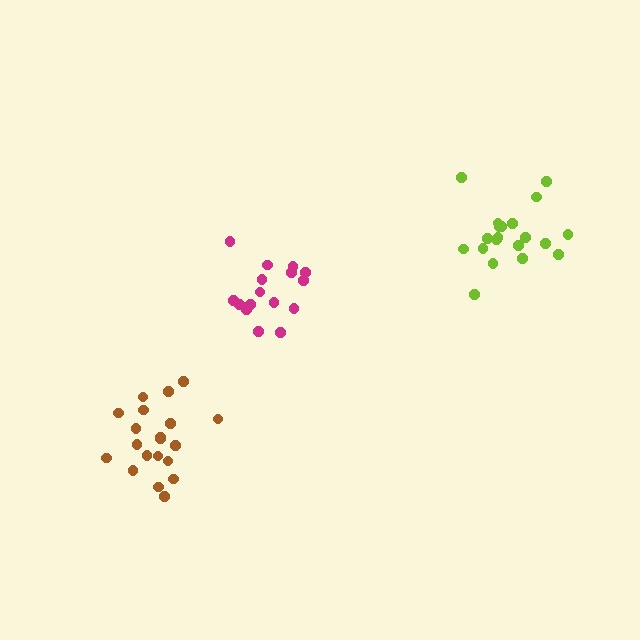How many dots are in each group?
Group 1: 21 dots, Group 2: 16 dots, Group 3: 20 dots (57 total).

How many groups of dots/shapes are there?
There are 3 groups.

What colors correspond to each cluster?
The clusters are colored: lime, magenta, brown.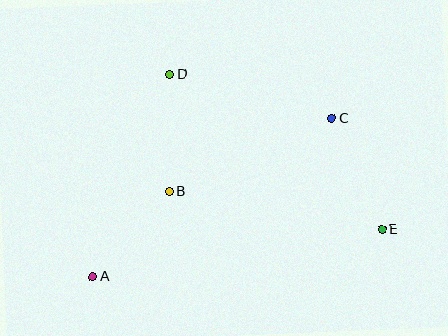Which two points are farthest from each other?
Points A and E are farthest from each other.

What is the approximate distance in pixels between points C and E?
The distance between C and E is approximately 122 pixels.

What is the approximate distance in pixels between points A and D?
The distance between A and D is approximately 216 pixels.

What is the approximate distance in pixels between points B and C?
The distance between B and C is approximately 178 pixels.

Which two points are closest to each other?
Points A and B are closest to each other.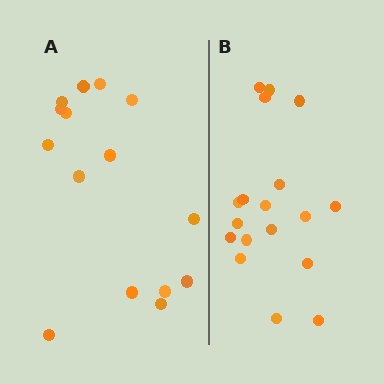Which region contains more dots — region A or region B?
Region B (the right region) has more dots.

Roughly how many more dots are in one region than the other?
Region B has just a few more — roughly 2 or 3 more dots than region A.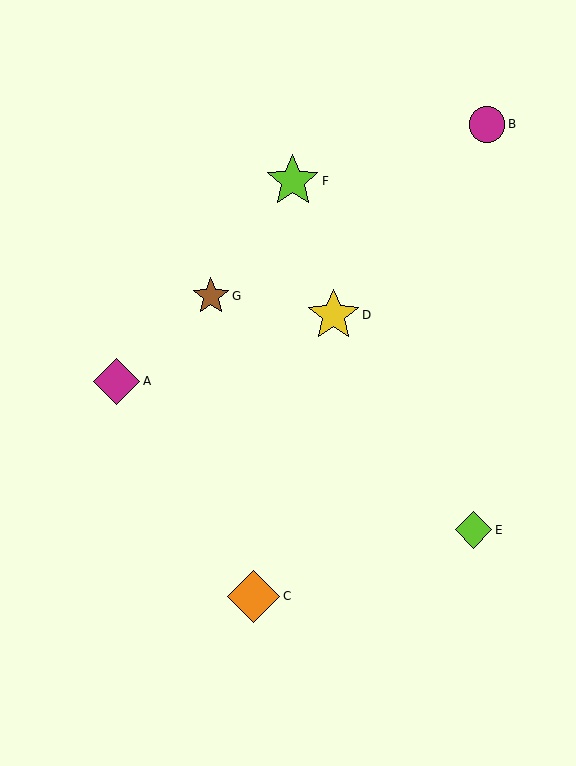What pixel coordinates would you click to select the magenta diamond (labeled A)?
Click at (116, 381) to select the magenta diamond A.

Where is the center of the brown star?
The center of the brown star is at (211, 296).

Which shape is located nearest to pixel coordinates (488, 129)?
The magenta circle (labeled B) at (487, 124) is nearest to that location.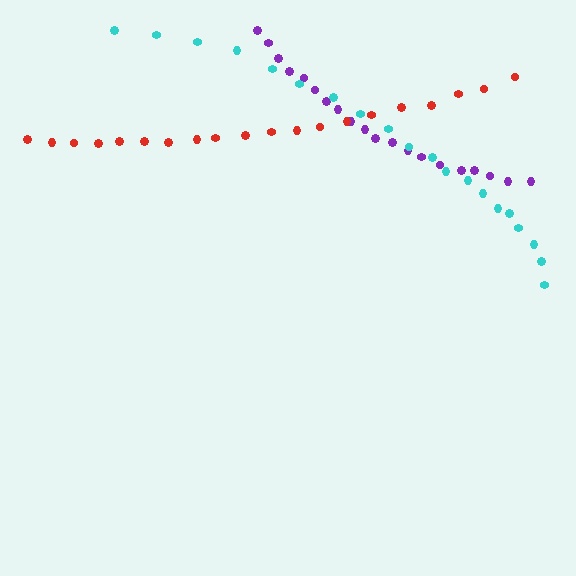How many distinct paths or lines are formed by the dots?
There are 3 distinct paths.